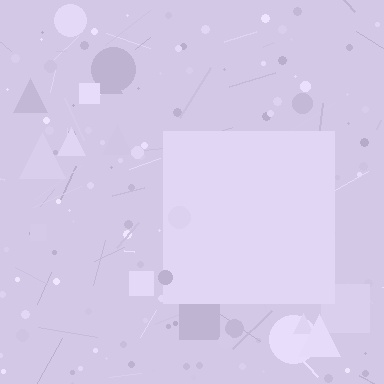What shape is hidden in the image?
A square is hidden in the image.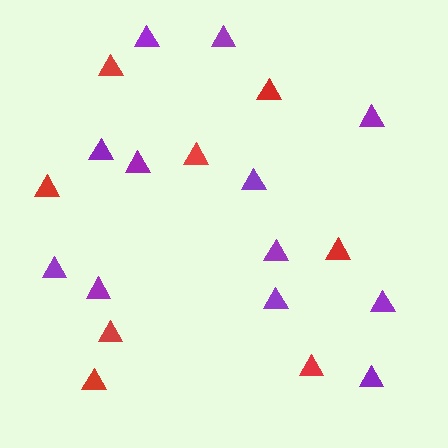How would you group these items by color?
There are 2 groups: one group of red triangles (8) and one group of purple triangles (12).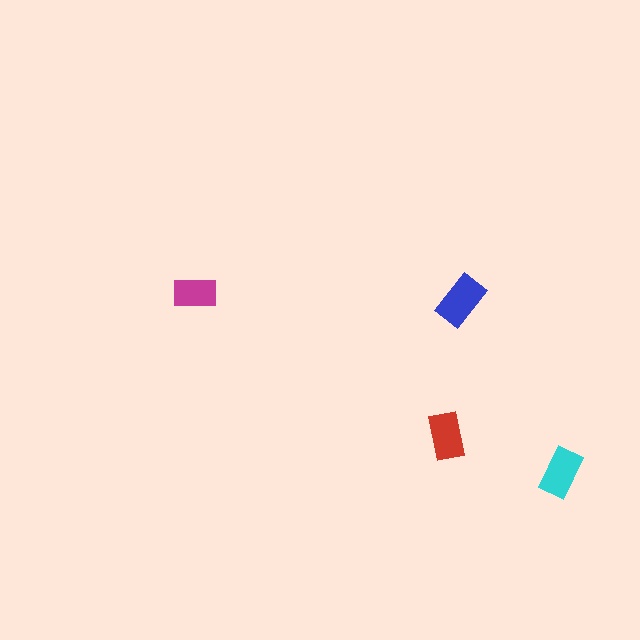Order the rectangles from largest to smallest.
the blue one, the cyan one, the red one, the magenta one.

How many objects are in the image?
There are 4 objects in the image.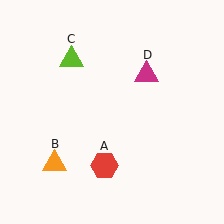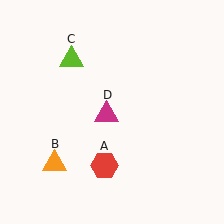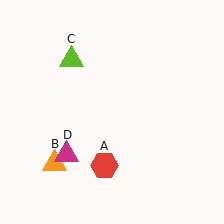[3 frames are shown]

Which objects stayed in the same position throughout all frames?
Red hexagon (object A) and orange triangle (object B) and lime triangle (object C) remained stationary.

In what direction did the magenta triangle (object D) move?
The magenta triangle (object D) moved down and to the left.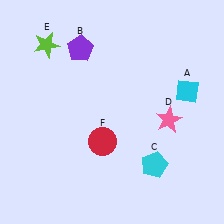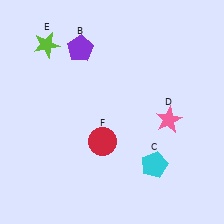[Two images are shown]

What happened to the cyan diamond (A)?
The cyan diamond (A) was removed in Image 2. It was in the top-right area of Image 1.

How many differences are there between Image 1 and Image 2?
There is 1 difference between the two images.